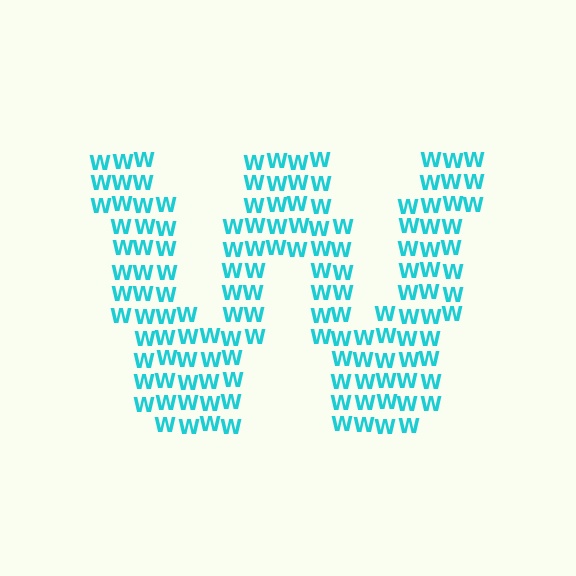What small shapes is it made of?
It is made of small letter W's.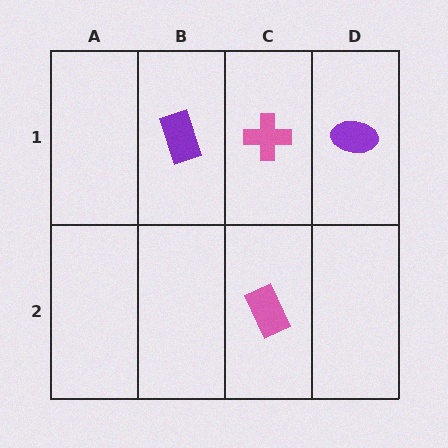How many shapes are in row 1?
3 shapes.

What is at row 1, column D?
A purple ellipse.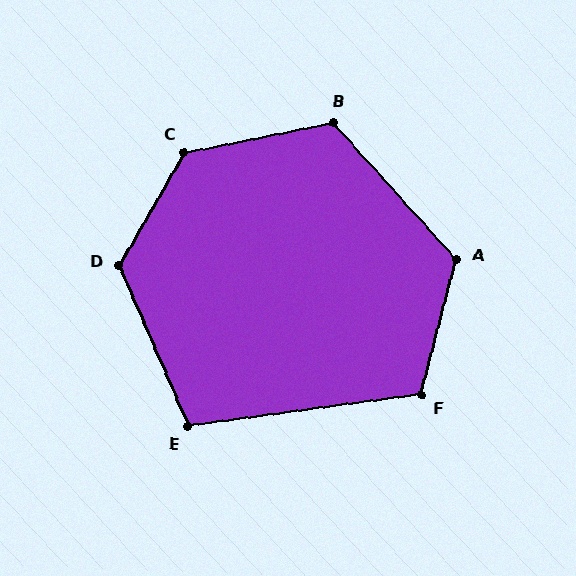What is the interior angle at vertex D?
Approximately 127 degrees (obtuse).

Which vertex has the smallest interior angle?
E, at approximately 106 degrees.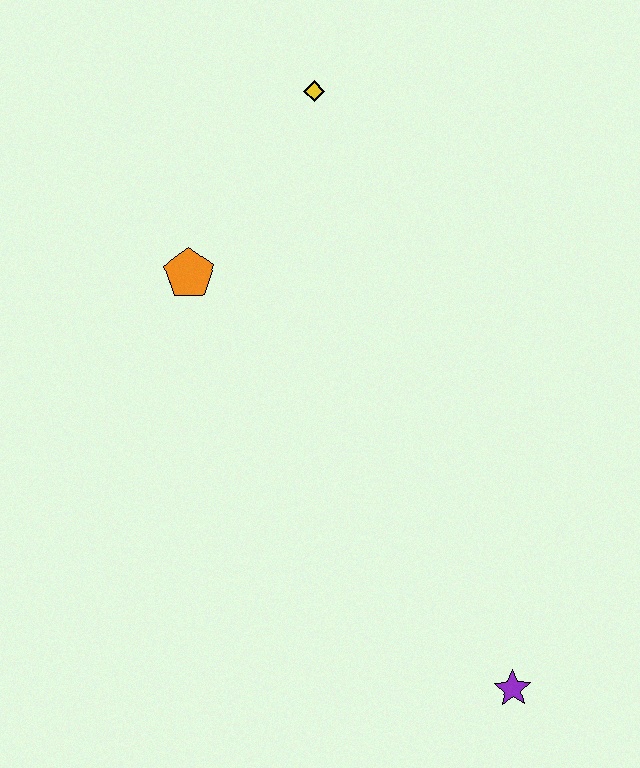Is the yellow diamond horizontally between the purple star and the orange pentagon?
Yes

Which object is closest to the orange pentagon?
The yellow diamond is closest to the orange pentagon.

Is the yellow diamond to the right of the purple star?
No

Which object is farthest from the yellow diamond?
The purple star is farthest from the yellow diamond.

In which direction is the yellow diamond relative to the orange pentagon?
The yellow diamond is above the orange pentagon.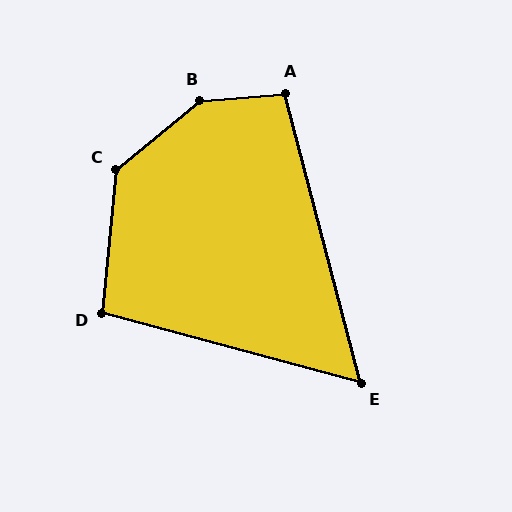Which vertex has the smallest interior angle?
E, at approximately 60 degrees.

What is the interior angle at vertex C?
Approximately 135 degrees (obtuse).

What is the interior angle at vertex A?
Approximately 100 degrees (obtuse).